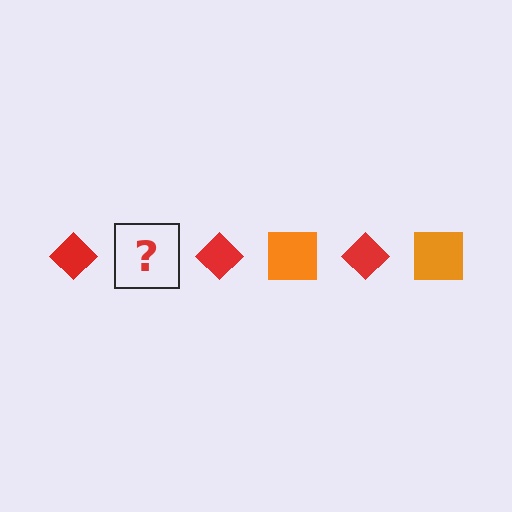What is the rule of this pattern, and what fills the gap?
The rule is that the pattern alternates between red diamond and orange square. The gap should be filled with an orange square.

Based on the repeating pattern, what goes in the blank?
The blank should be an orange square.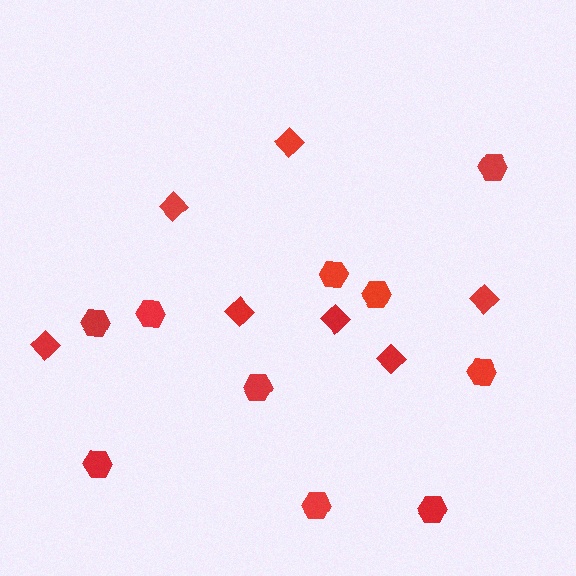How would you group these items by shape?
There are 2 groups: one group of hexagons (10) and one group of diamonds (7).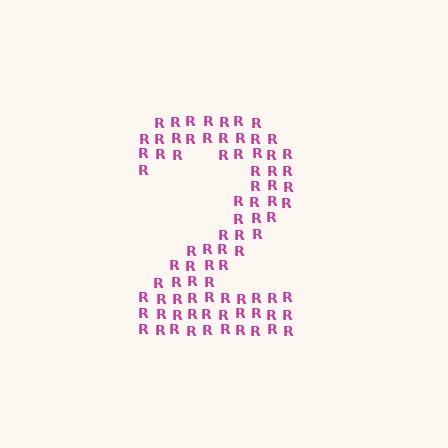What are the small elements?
The small elements are letter R's.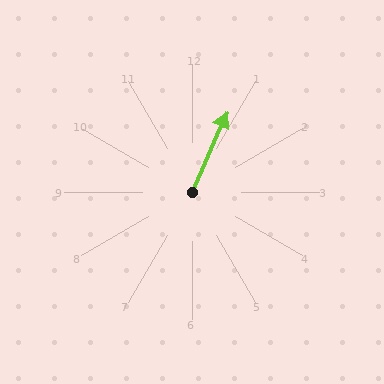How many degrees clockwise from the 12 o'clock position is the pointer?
Approximately 24 degrees.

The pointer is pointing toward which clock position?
Roughly 1 o'clock.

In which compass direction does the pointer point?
Northeast.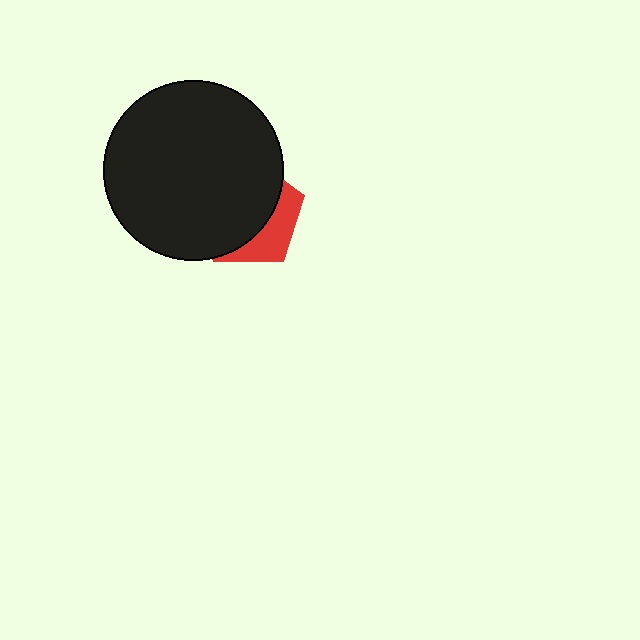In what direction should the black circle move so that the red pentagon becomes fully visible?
The black circle should move toward the upper-left. That is the shortest direction to clear the overlap and leave the red pentagon fully visible.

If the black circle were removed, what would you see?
You would see the complete red pentagon.